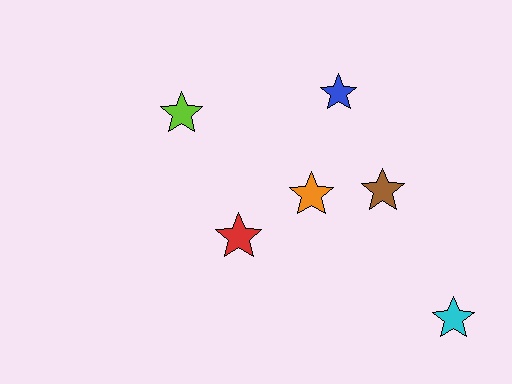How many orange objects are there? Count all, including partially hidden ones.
There is 1 orange object.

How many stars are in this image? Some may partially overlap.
There are 6 stars.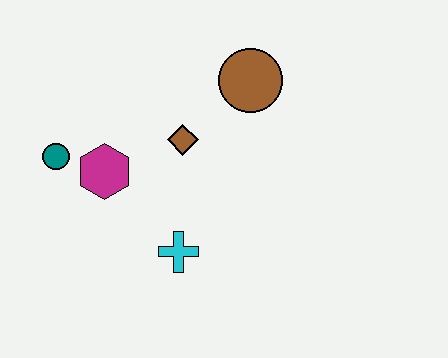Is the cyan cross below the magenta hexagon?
Yes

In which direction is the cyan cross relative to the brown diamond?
The cyan cross is below the brown diamond.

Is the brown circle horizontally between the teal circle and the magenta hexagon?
No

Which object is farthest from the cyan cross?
The brown circle is farthest from the cyan cross.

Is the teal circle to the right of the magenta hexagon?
No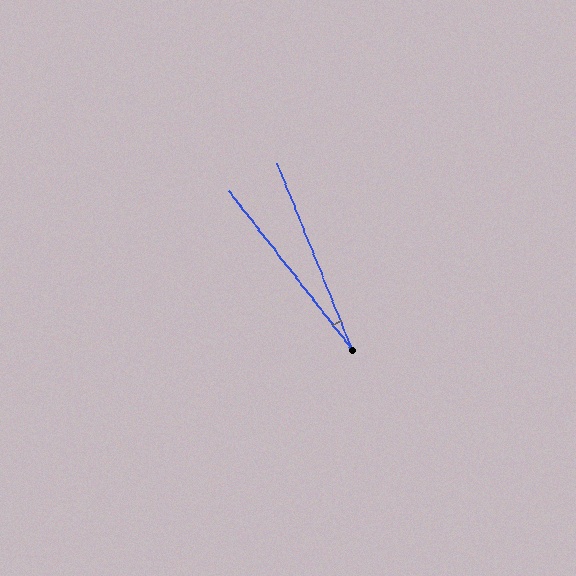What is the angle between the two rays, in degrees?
Approximately 16 degrees.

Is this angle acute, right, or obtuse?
It is acute.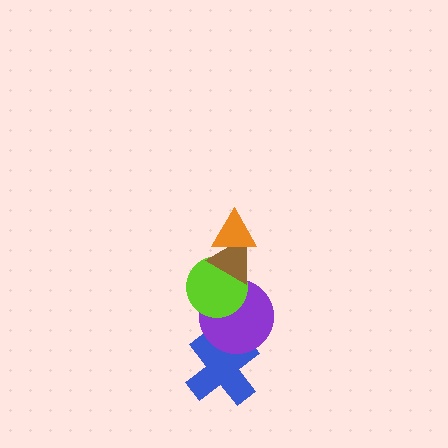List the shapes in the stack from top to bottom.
From top to bottom: the orange triangle, the brown triangle, the lime circle, the purple circle, the blue cross.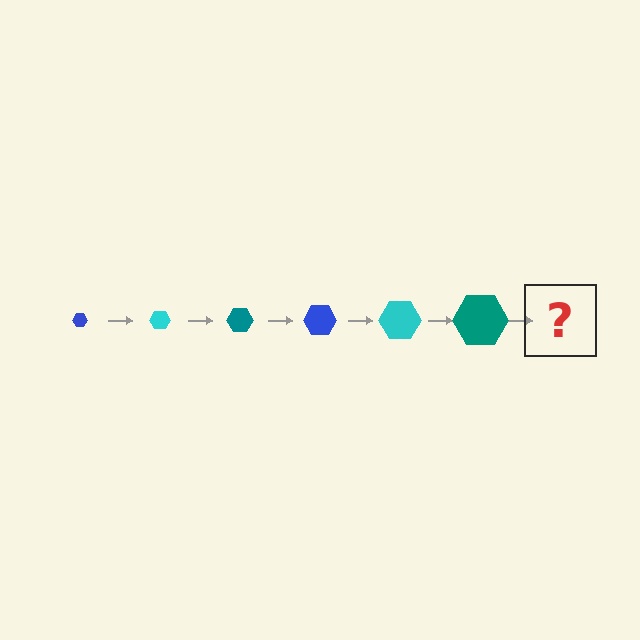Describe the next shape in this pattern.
It should be a blue hexagon, larger than the previous one.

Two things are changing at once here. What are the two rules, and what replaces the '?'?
The two rules are that the hexagon grows larger each step and the color cycles through blue, cyan, and teal. The '?' should be a blue hexagon, larger than the previous one.